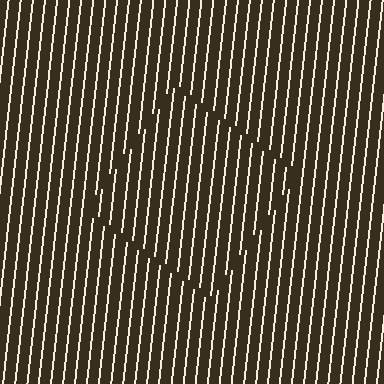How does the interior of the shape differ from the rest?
The interior of the shape contains the same grating, shifted by half a period — the contour is defined by the phase discontinuity where line-ends from the inner and outer gratings abut.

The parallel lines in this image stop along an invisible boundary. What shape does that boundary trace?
An illusory square. The interior of the shape contains the same grating, shifted by half a period — the contour is defined by the phase discontinuity where line-ends from the inner and outer gratings abut.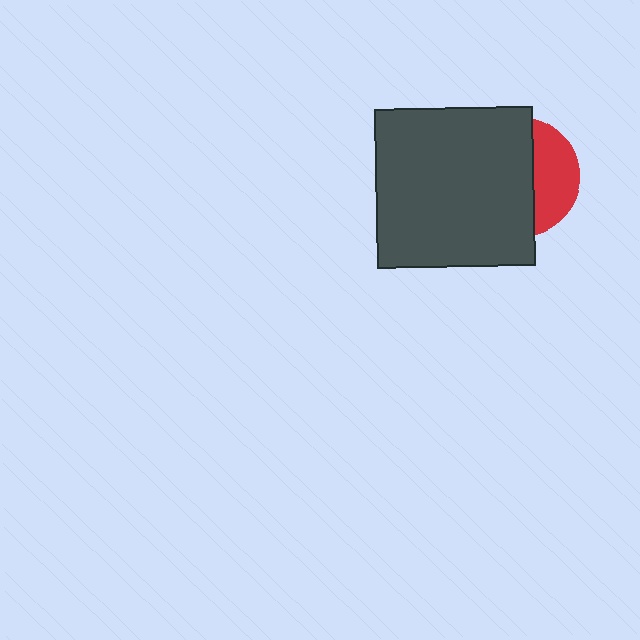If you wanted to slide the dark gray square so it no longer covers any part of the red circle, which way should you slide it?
Slide it left — that is the most direct way to separate the two shapes.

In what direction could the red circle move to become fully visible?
The red circle could move right. That would shift it out from behind the dark gray square entirely.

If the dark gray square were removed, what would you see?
You would see the complete red circle.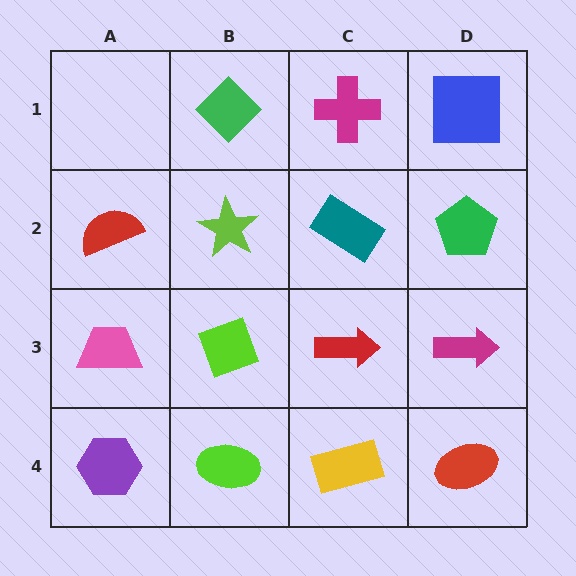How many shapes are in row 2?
4 shapes.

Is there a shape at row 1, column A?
No, that cell is empty.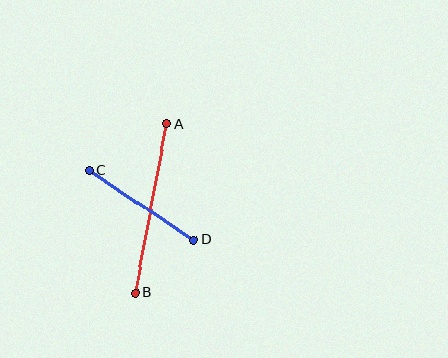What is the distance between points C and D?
The distance is approximately 126 pixels.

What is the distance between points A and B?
The distance is approximately 172 pixels.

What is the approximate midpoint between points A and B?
The midpoint is at approximately (151, 208) pixels.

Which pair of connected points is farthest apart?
Points A and B are farthest apart.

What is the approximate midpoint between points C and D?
The midpoint is at approximately (142, 205) pixels.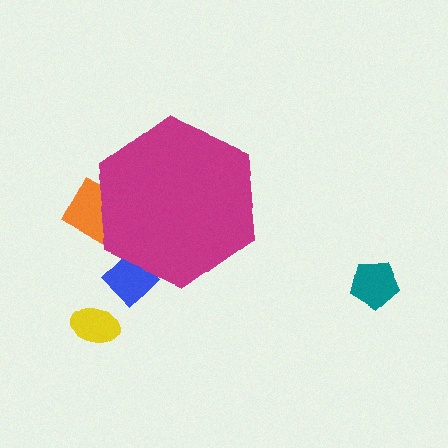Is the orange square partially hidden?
Yes, the orange square is partially hidden behind the magenta hexagon.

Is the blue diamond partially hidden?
Yes, the blue diamond is partially hidden behind the magenta hexagon.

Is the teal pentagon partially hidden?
No, the teal pentagon is fully visible.